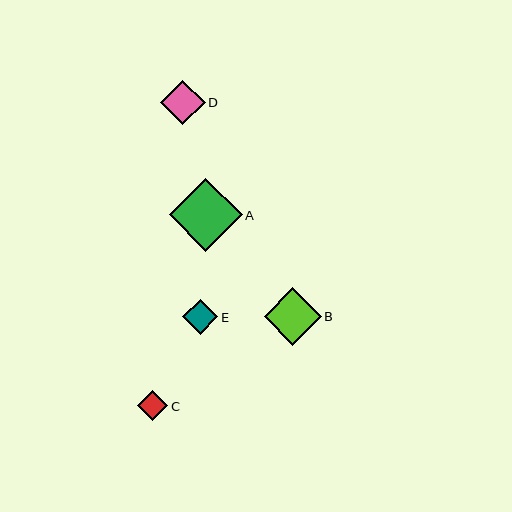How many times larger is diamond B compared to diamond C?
Diamond B is approximately 1.9 times the size of diamond C.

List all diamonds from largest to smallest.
From largest to smallest: A, B, D, E, C.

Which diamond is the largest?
Diamond A is the largest with a size of approximately 73 pixels.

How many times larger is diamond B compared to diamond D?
Diamond B is approximately 1.3 times the size of diamond D.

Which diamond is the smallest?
Diamond C is the smallest with a size of approximately 30 pixels.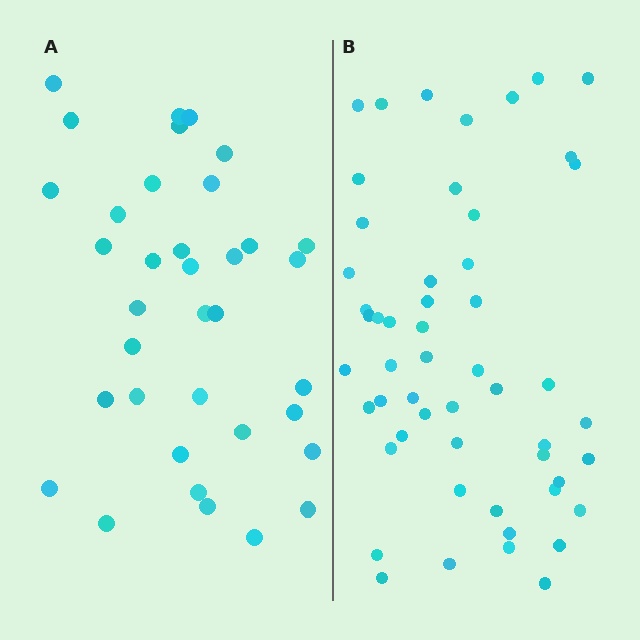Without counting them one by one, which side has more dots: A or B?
Region B (the right region) has more dots.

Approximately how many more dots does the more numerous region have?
Region B has approximately 15 more dots than region A.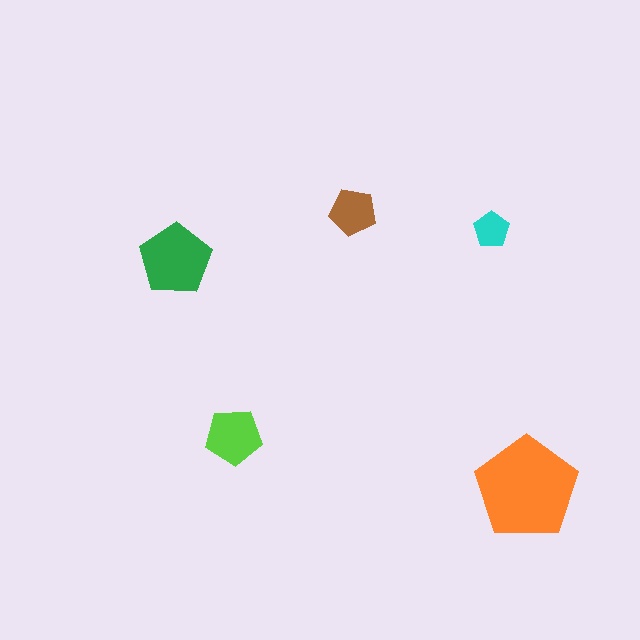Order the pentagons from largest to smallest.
the orange one, the green one, the lime one, the brown one, the cyan one.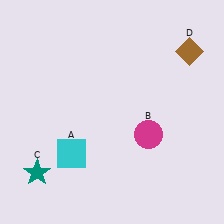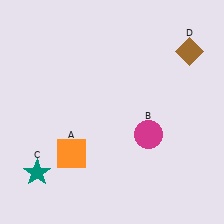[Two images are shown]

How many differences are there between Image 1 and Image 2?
There is 1 difference between the two images.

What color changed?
The square (A) changed from cyan in Image 1 to orange in Image 2.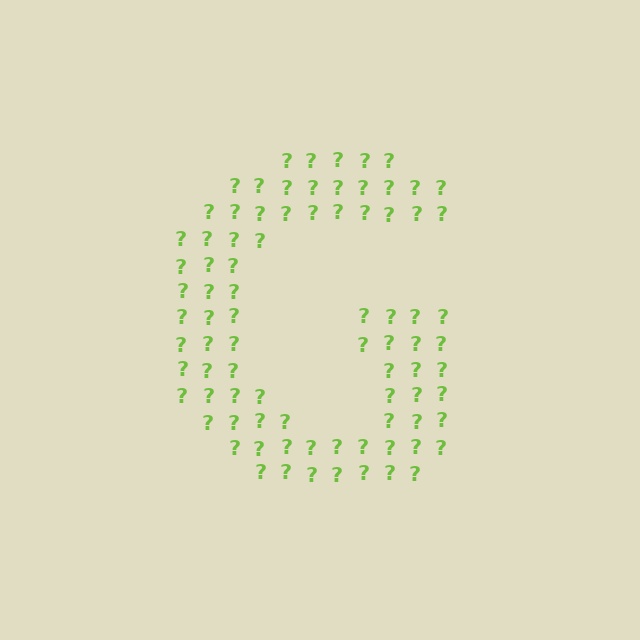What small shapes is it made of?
It is made of small question marks.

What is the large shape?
The large shape is the letter G.